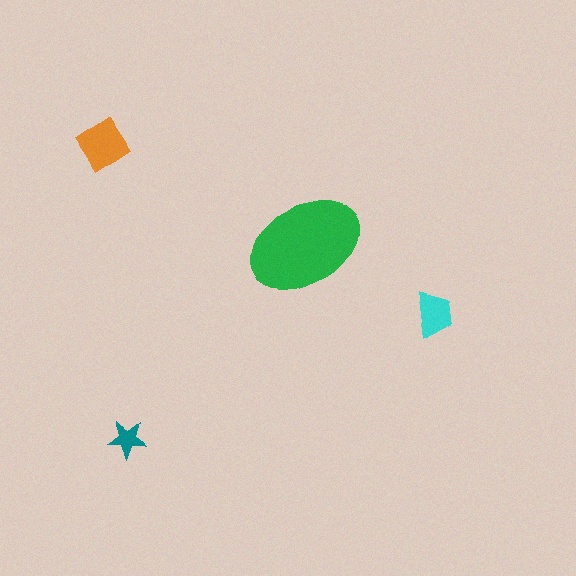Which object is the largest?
The green ellipse.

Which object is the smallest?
The teal star.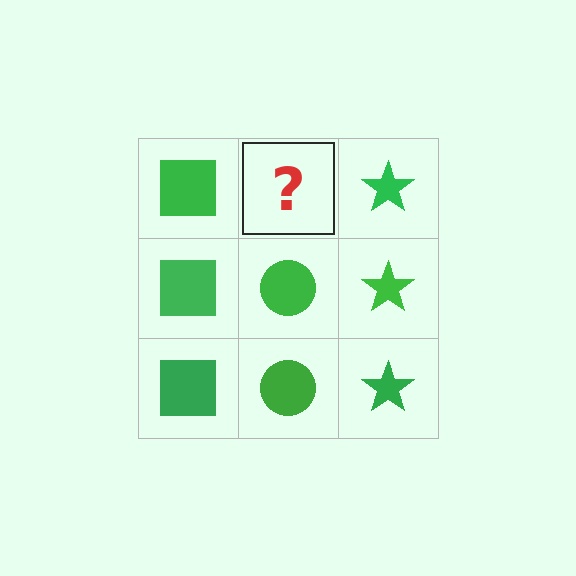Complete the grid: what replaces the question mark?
The question mark should be replaced with a green circle.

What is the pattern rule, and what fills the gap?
The rule is that each column has a consistent shape. The gap should be filled with a green circle.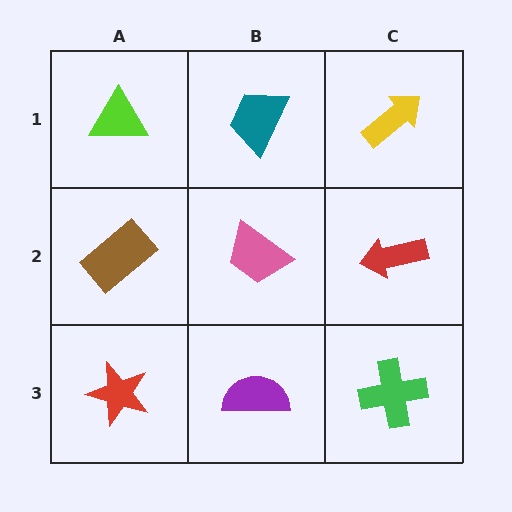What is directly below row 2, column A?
A red star.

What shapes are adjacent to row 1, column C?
A red arrow (row 2, column C), a teal trapezoid (row 1, column B).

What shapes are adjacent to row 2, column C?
A yellow arrow (row 1, column C), a green cross (row 3, column C), a pink trapezoid (row 2, column B).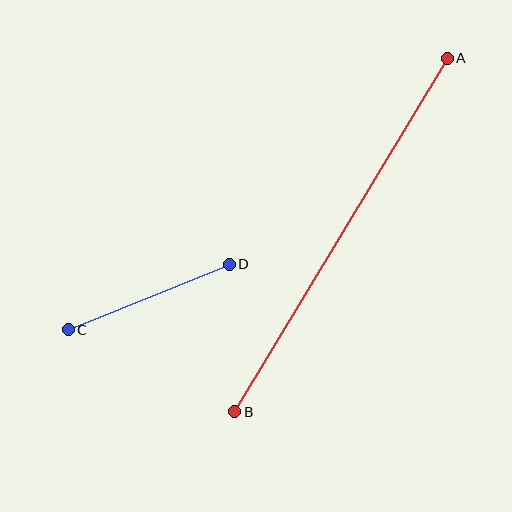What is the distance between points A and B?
The distance is approximately 413 pixels.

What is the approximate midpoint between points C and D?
The midpoint is at approximately (149, 297) pixels.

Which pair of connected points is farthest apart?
Points A and B are farthest apart.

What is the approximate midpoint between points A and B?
The midpoint is at approximately (341, 235) pixels.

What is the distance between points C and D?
The distance is approximately 174 pixels.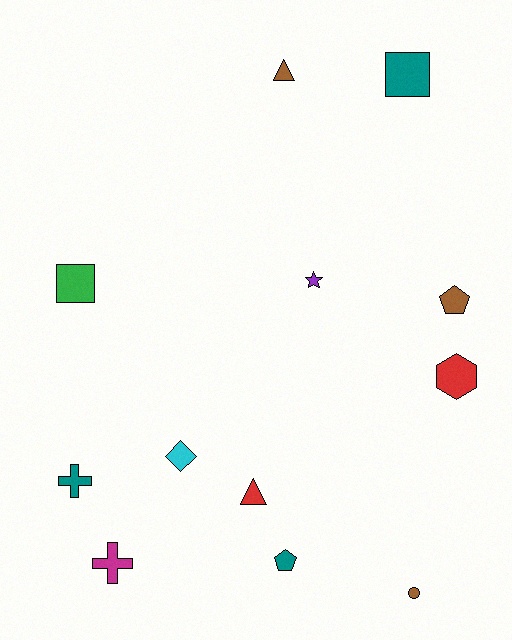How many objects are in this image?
There are 12 objects.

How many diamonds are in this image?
There is 1 diamond.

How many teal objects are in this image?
There are 3 teal objects.